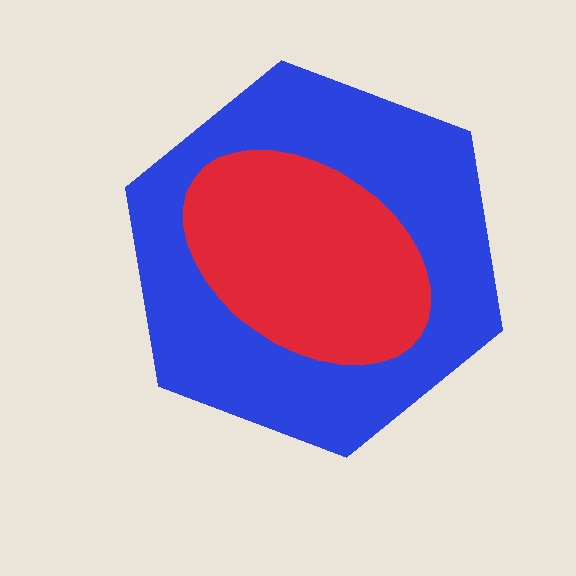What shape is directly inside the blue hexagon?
The red ellipse.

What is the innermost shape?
The red ellipse.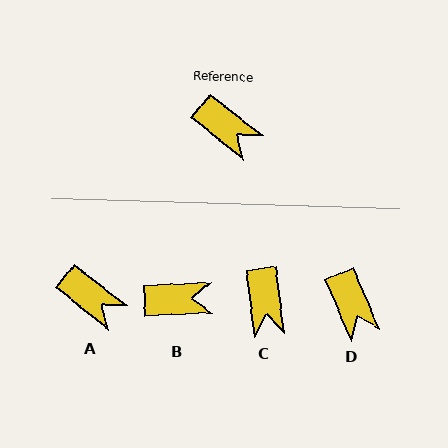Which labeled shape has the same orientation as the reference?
A.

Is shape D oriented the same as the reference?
No, it is off by about 28 degrees.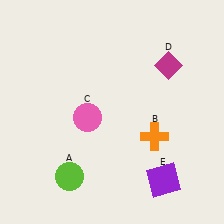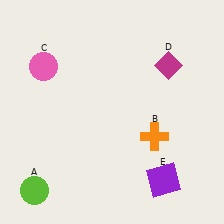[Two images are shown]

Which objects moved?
The objects that moved are: the lime circle (A), the pink circle (C).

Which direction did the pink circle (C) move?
The pink circle (C) moved up.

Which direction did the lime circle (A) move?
The lime circle (A) moved left.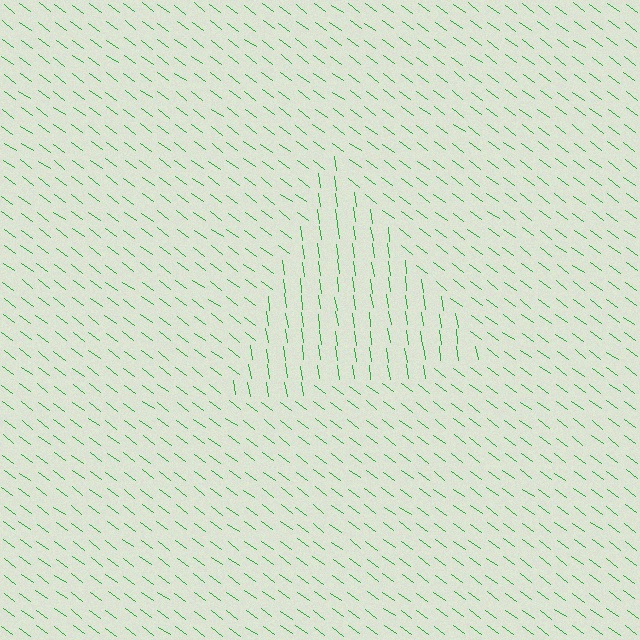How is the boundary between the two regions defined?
The boundary is defined purely by a change in line orientation (approximately 45 degrees difference). All lines are the same color and thickness.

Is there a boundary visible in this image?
Yes, there is a texture boundary formed by a change in line orientation.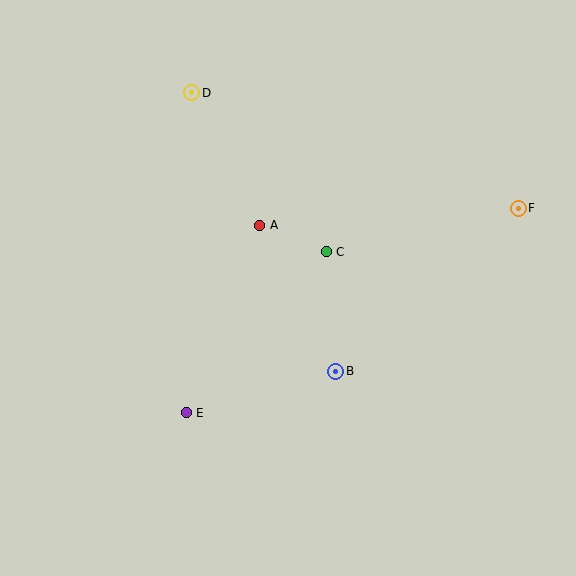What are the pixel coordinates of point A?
Point A is at (260, 225).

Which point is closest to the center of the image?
Point C at (326, 252) is closest to the center.